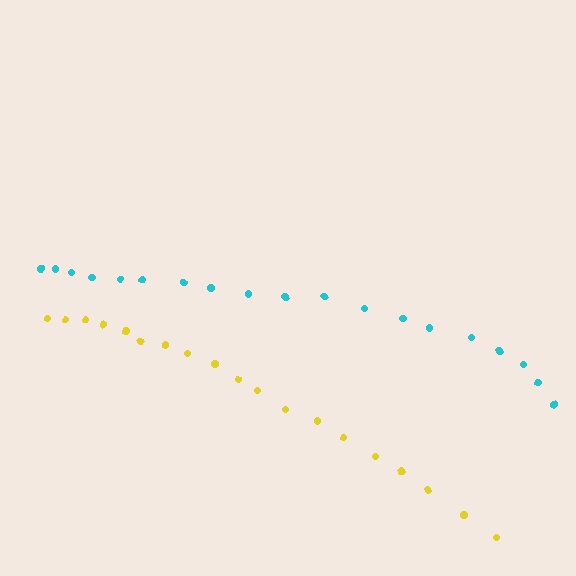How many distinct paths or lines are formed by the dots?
There are 2 distinct paths.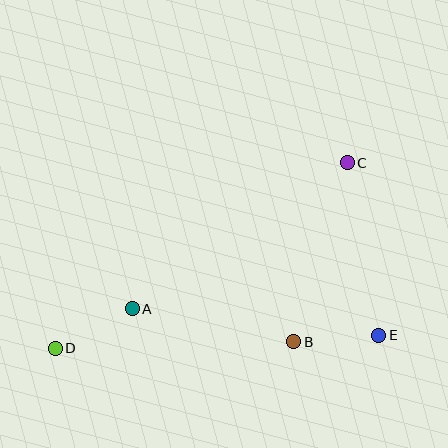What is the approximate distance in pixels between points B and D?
The distance between B and D is approximately 238 pixels.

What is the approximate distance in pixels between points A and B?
The distance between A and B is approximately 165 pixels.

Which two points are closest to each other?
Points B and E are closest to each other.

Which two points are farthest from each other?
Points C and D are farthest from each other.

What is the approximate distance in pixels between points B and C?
The distance between B and C is approximately 187 pixels.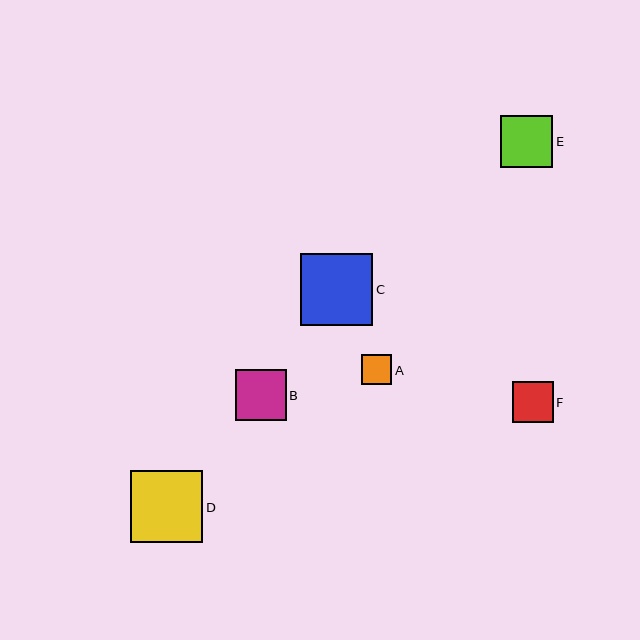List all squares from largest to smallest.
From largest to smallest: D, C, E, B, F, A.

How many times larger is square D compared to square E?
Square D is approximately 1.4 times the size of square E.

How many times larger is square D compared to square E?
Square D is approximately 1.4 times the size of square E.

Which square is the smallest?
Square A is the smallest with a size of approximately 30 pixels.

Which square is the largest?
Square D is the largest with a size of approximately 73 pixels.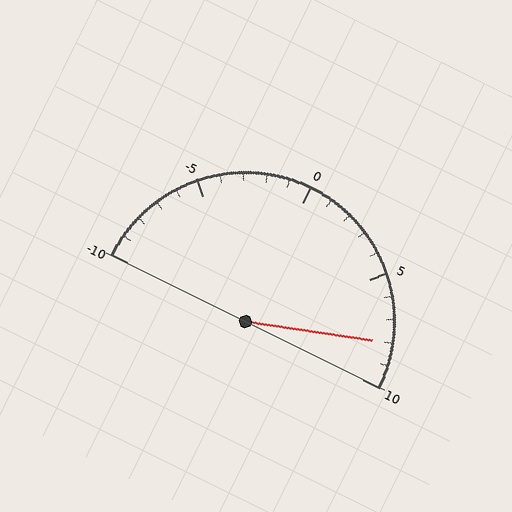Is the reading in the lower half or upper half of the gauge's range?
The reading is in the upper half of the range (-10 to 10).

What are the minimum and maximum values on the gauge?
The gauge ranges from -10 to 10.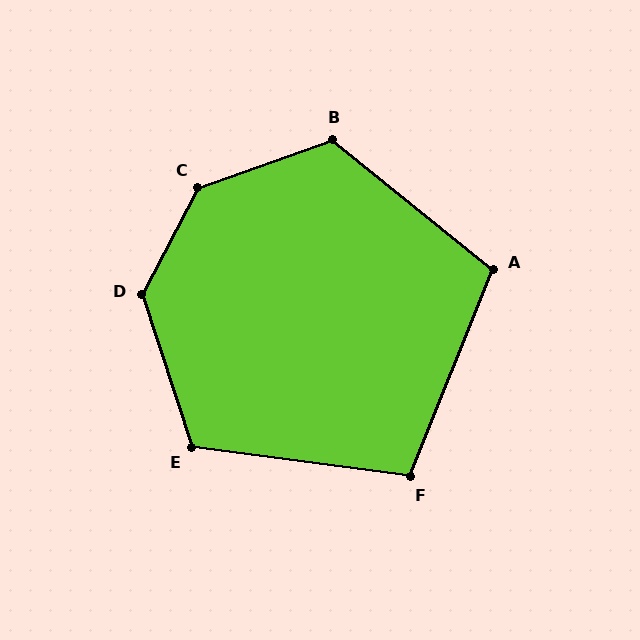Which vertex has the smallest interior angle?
F, at approximately 104 degrees.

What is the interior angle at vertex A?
Approximately 107 degrees (obtuse).